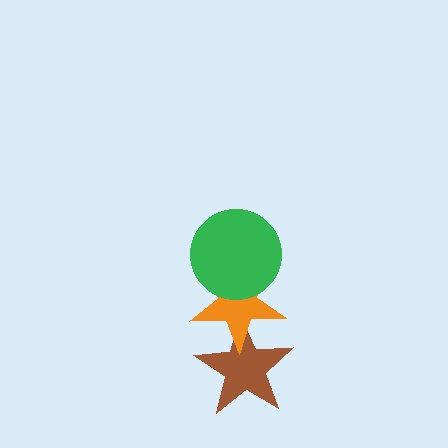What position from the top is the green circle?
The green circle is 1st from the top.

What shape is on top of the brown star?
The orange star is on top of the brown star.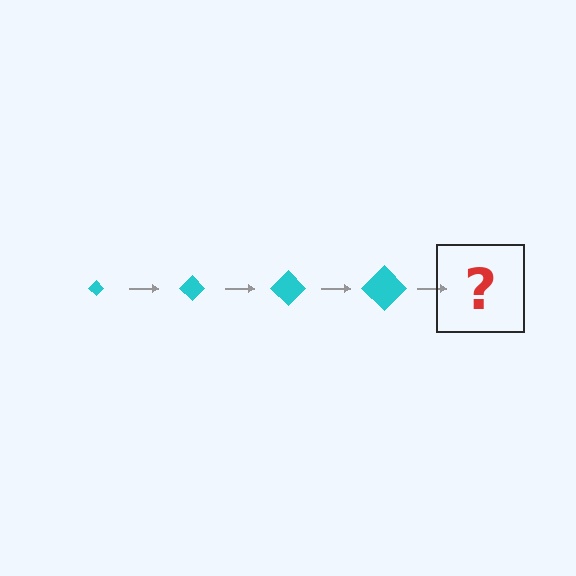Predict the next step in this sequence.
The next step is a cyan diamond, larger than the previous one.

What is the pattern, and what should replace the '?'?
The pattern is that the diamond gets progressively larger each step. The '?' should be a cyan diamond, larger than the previous one.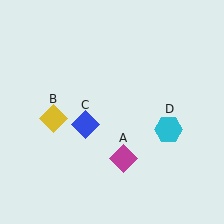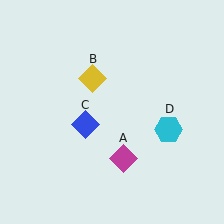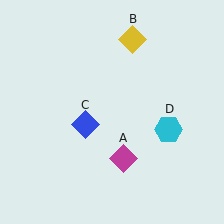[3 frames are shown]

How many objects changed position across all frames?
1 object changed position: yellow diamond (object B).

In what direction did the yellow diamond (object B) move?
The yellow diamond (object B) moved up and to the right.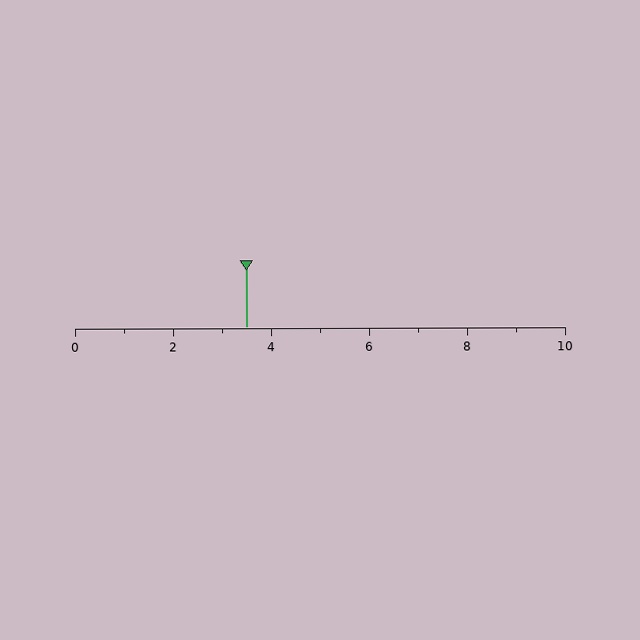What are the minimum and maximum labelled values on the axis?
The axis runs from 0 to 10.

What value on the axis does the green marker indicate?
The marker indicates approximately 3.5.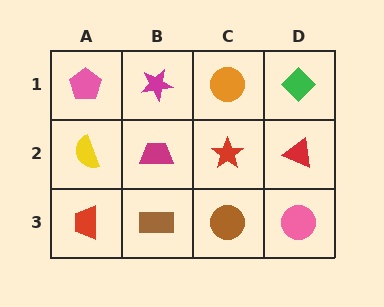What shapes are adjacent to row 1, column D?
A red triangle (row 2, column D), an orange circle (row 1, column C).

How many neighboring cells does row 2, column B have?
4.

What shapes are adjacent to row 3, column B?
A magenta trapezoid (row 2, column B), a red trapezoid (row 3, column A), a brown circle (row 3, column C).